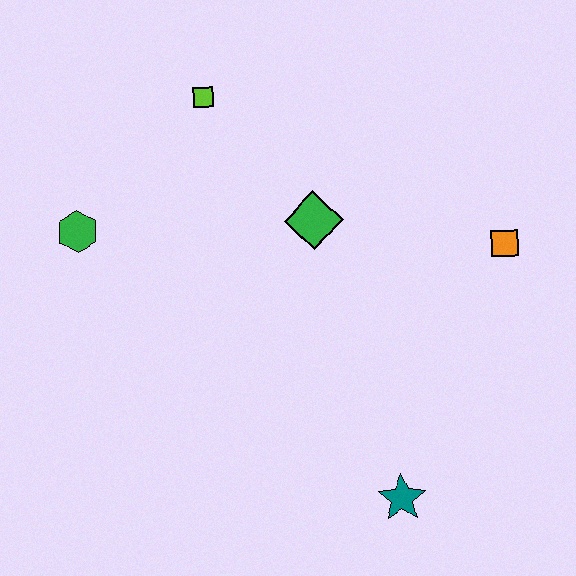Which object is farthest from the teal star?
The lime square is farthest from the teal star.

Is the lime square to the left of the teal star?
Yes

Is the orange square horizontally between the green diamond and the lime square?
No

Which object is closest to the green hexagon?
The lime square is closest to the green hexagon.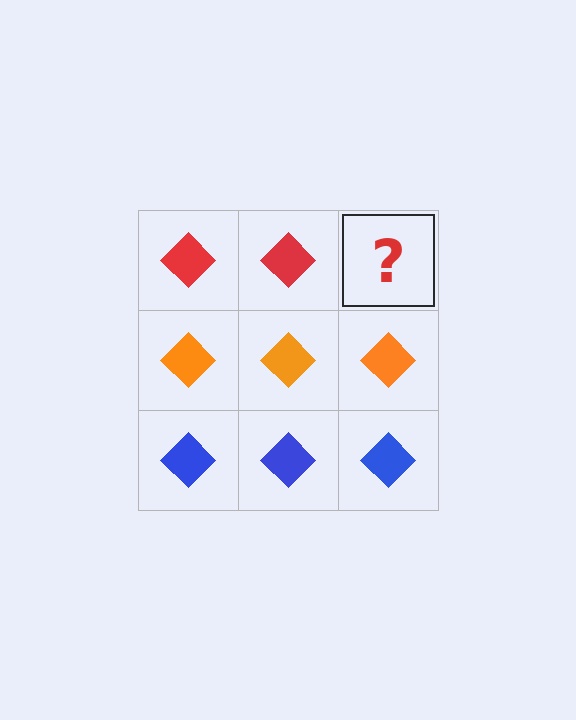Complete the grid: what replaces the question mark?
The question mark should be replaced with a red diamond.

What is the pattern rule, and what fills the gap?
The rule is that each row has a consistent color. The gap should be filled with a red diamond.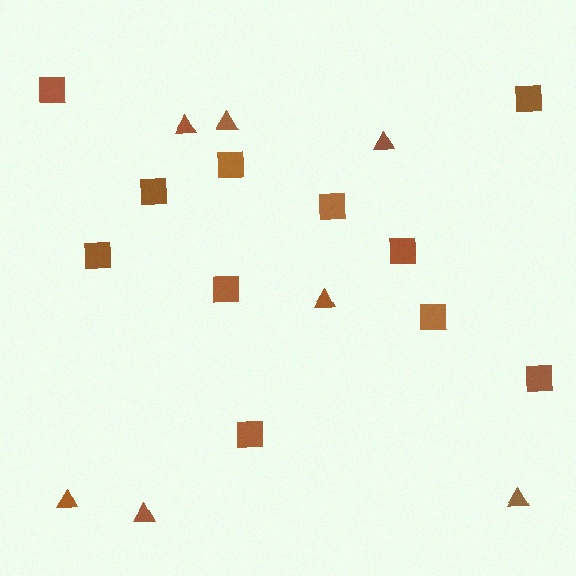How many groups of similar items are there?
There are 2 groups: one group of squares (11) and one group of triangles (7).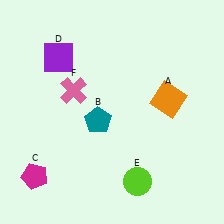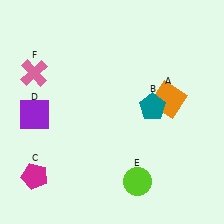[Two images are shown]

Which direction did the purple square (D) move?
The purple square (D) moved down.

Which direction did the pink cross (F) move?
The pink cross (F) moved left.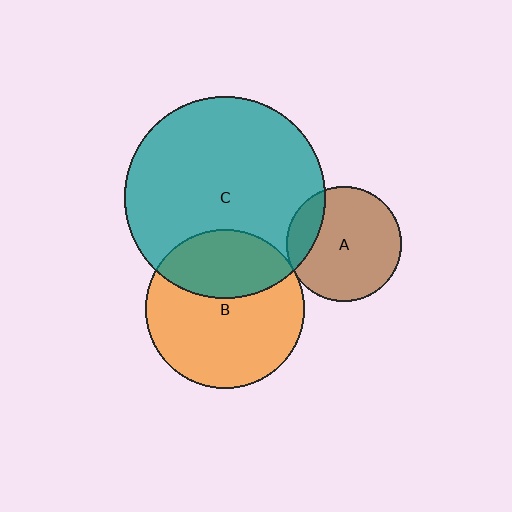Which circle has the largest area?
Circle C (teal).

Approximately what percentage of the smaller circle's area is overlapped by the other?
Approximately 20%.